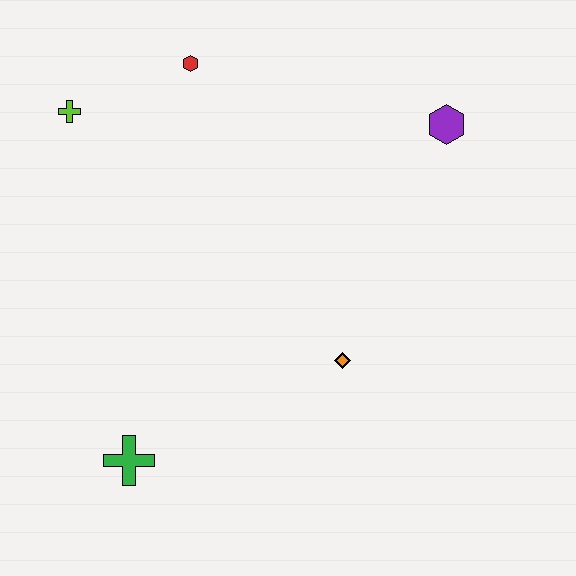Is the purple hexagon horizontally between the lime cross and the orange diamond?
No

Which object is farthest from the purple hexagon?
The green cross is farthest from the purple hexagon.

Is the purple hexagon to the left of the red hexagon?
No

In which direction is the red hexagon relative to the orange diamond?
The red hexagon is above the orange diamond.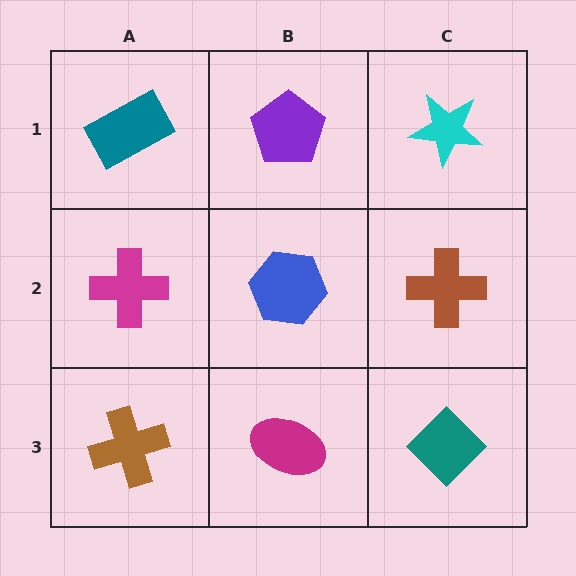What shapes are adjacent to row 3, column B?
A blue hexagon (row 2, column B), a brown cross (row 3, column A), a teal diamond (row 3, column C).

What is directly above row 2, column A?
A teal rectangle.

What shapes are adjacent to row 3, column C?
A brown cross (row 2, column C), a magenta ellipse (row 3, column B).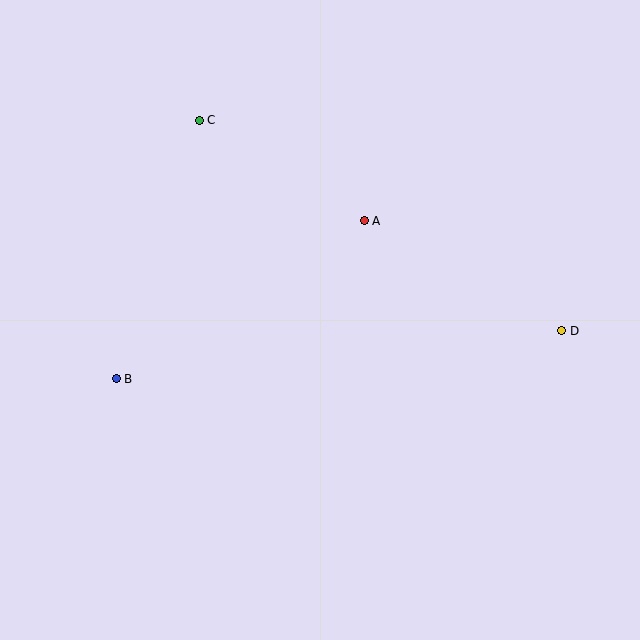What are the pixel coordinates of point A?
Point A is at (364, 221).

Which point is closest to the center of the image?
Point A at (364, 221) is closest to the center.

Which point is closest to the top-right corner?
Point D is closest to the top-right corner.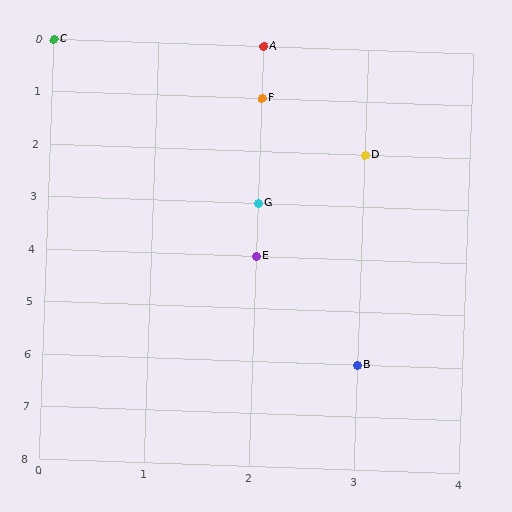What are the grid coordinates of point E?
Point E is at grid coordinates (2, 4).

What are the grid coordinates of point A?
Point A is at grid coordinates (2, 0).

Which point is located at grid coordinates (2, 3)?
Point G is at (2, 3).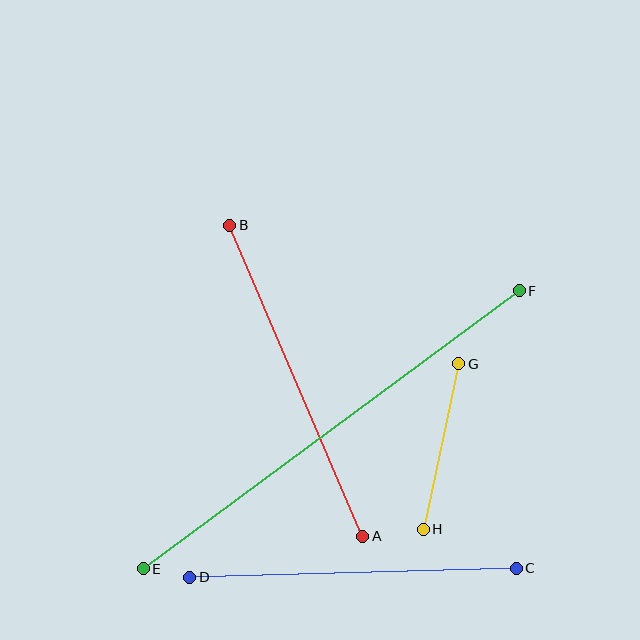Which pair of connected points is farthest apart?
Points E and F are farthest apart.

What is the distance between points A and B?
The distance is approximately 338 pixels.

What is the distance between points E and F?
The distance is approximately 468 pixels.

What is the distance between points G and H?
The distance is approximately 169 pixels.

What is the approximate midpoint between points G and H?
The midpoint is at approximately (441, 446) pixels.